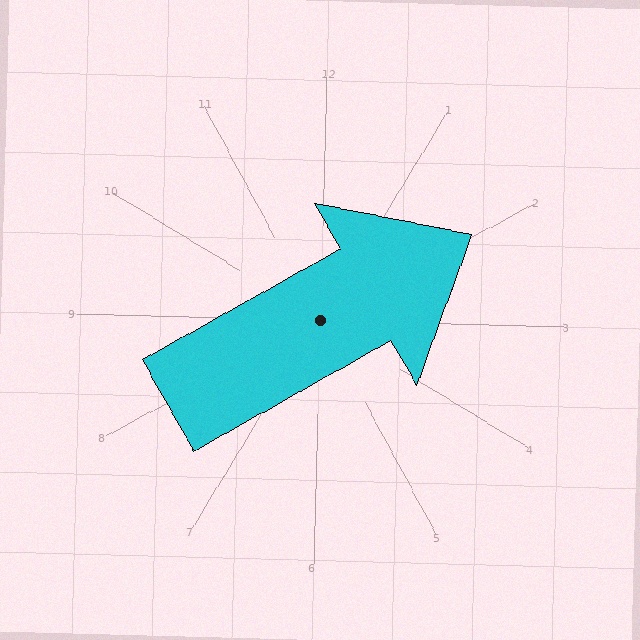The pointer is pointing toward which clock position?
Roughly 2 o'clock.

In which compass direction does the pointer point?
Northeast.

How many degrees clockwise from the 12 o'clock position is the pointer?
Approximately 59 degrees.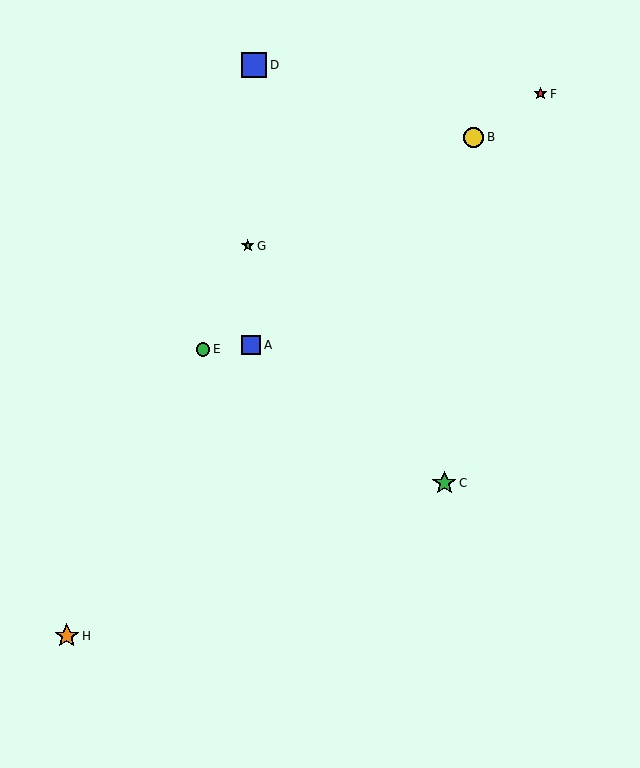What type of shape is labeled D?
Shape D is a blue square.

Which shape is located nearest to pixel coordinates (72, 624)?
The orange star (labeled H) at (67, 636) is nearest to that location.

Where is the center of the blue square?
The center of the blue square is at (254, 65).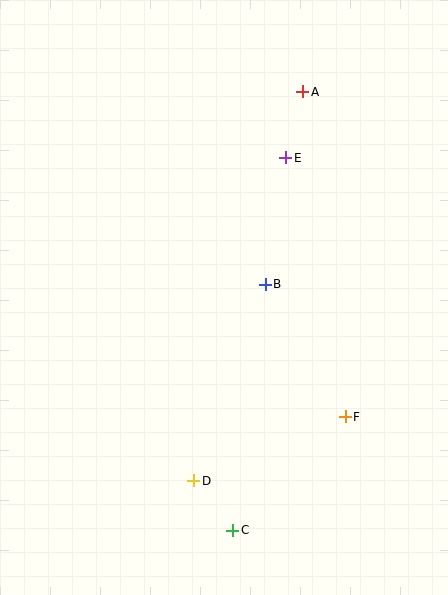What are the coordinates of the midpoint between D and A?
The midpoint between D and A is at (248, 286).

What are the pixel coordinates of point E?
Point E is at (286, 158).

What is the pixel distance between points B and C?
The distance between B and C is 248 pixels.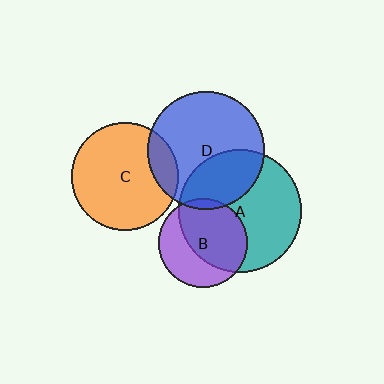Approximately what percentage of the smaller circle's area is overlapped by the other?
Approximately 30%.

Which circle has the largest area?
Circle A (teal).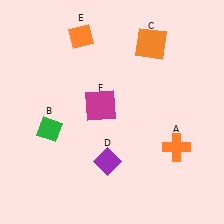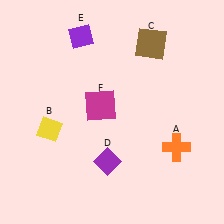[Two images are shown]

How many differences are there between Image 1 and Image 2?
There are 3 differences between the two images.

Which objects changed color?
B changed from green to yellow. C changed from orange to brown. E changed from orange to purple.